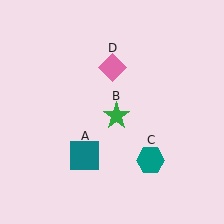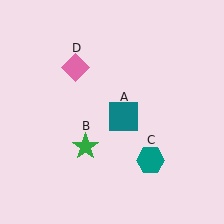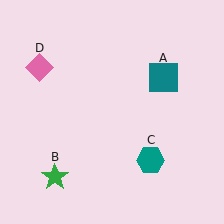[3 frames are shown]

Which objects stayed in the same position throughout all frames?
Teal hexagon (object C) remained stationary.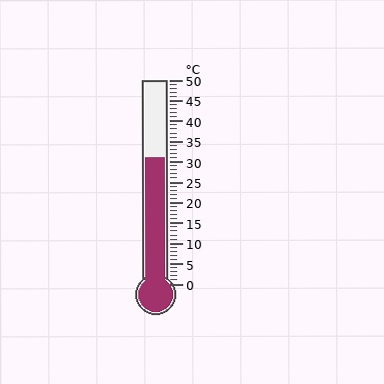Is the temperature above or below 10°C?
The temperature is above 10°C.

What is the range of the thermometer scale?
The thermometer scale ranges from 0°C to 50°C.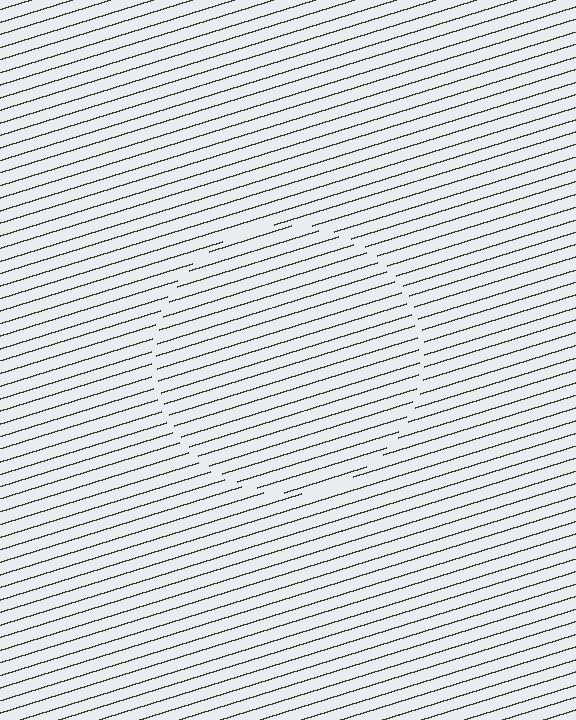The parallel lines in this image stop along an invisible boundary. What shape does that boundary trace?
An illusory circle. The interior of the shape contains the same grating, shifted by half a period — the contour is defined by the phase discontinuity where line-ends from the inner and outer gratings abut.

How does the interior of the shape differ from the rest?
The interior of the shape contains the same grating, shifted by half a period — the contour is defined by the phase discontinuity where line-ends from the inner and outer gratings abut.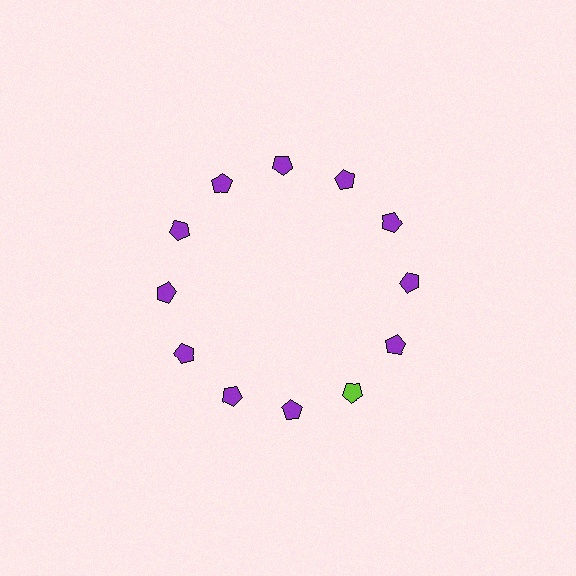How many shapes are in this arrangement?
There are 12 shapes arranged in a ring pattern.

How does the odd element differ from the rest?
It has a different color: lime instead of purple.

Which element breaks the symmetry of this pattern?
The lime pentagon at roughly the 5 o'clock position breaks the symmetry. All other shapes are purple pentagons.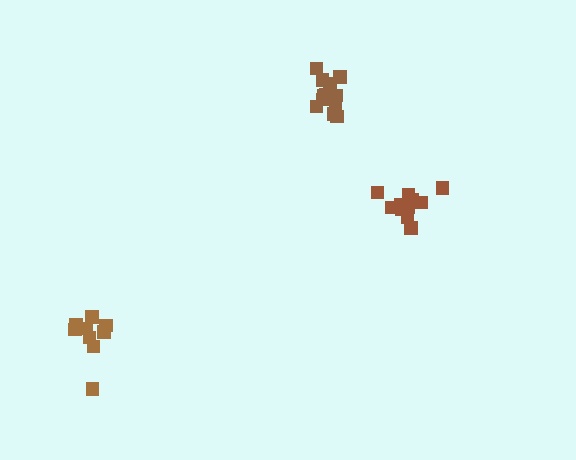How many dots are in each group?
Group 1: 12 dots, Group 2: 9 dots, Group 3: 13 dots (34 total).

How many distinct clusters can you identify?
There are 3 distinct clusters.